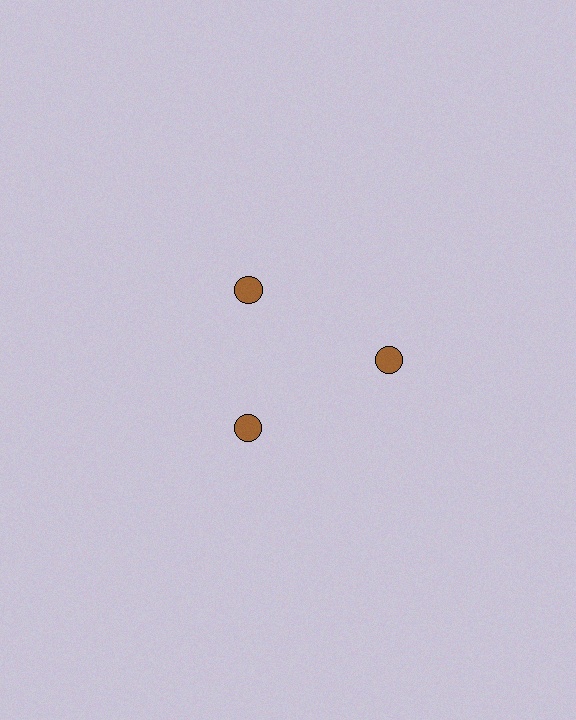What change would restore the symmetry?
The symmetry would be restored by moving it inward, back onto the ring so that all 3 circles sit at equal angles and equal distance from the center.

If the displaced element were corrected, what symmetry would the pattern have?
It would have 3-fold rotational symmetry — the pattern would map onto itself every 120 degrees.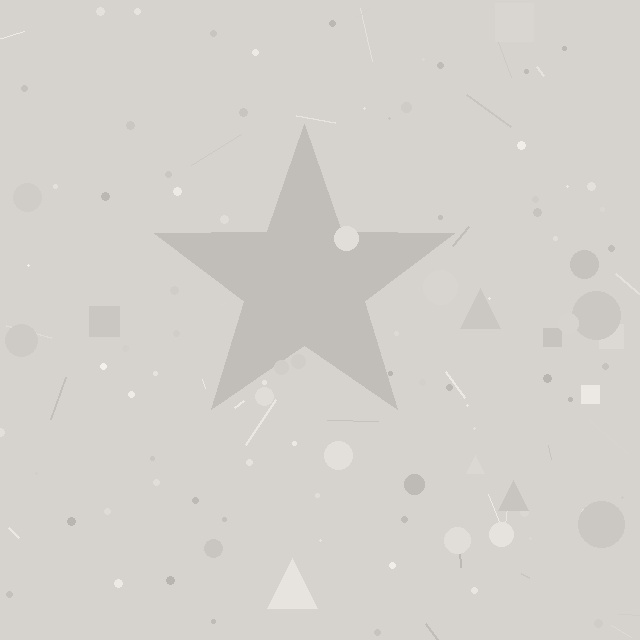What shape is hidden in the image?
A star is hidden in the image.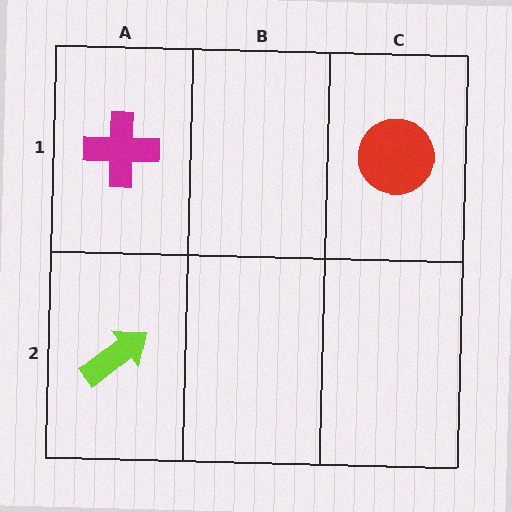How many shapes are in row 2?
1 shape.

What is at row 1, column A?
A magenta cross.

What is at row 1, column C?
A red circle.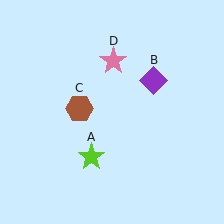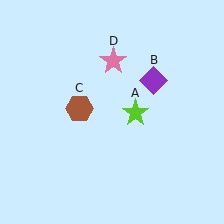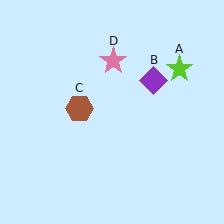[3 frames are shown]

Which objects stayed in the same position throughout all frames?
Purple diamond (object B) and brown hexagon (object C) and pink star (object D) remained stationary.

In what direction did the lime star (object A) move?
The lime star (object A) moved up and to the right.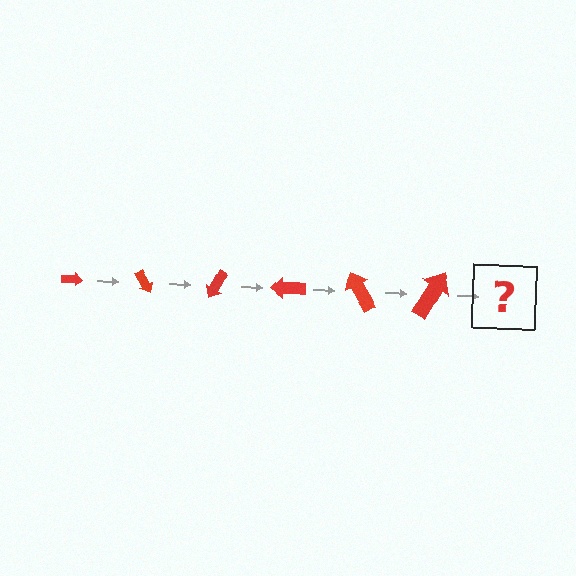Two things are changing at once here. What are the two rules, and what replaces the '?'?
The two rules are that the arrow grows larger each step and it rotates 60 degrees each step. The '?' should be an arrow, larger than the previous one and rotated 360 degrees from the start.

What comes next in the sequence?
The next element should be an arrow, larger than the previous one and rotated 360 degrees from the start.